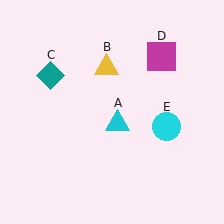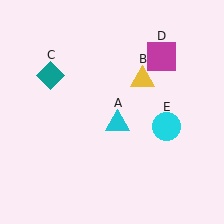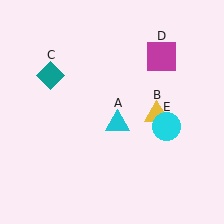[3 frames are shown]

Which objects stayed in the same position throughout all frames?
Cyan triangle (object A) and teal diamond (object C) and magenta square (object D) and cyan circle (object E) remained stationary.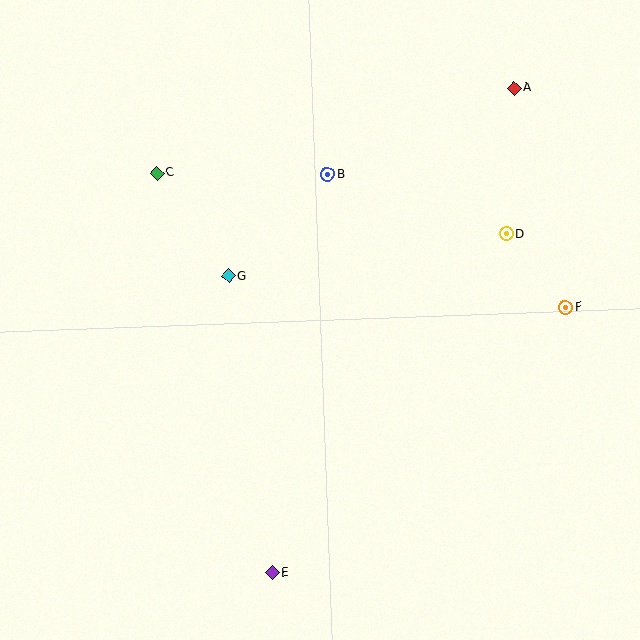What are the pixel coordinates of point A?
Point A is at (514, 88).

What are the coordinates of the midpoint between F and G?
The midpoint between F and G is at (397, 292).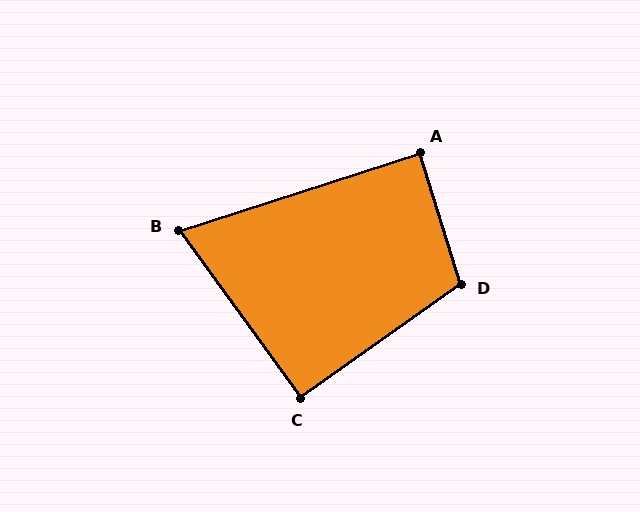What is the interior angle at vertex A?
Approximately 89 degrees (approximately right).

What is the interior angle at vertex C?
Approximately 91 degrees (approximately right).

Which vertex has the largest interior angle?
D, at approximately 108 degrees.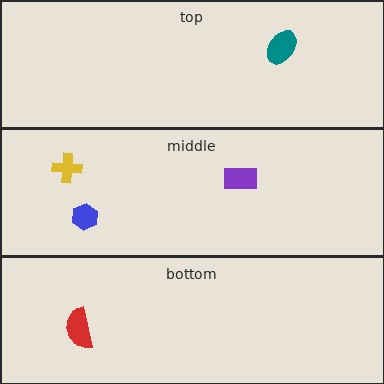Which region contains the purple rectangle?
The middle region.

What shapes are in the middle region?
The yellow cross, the purple rectangle, the blue hexagon.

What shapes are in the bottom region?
The red semicircle.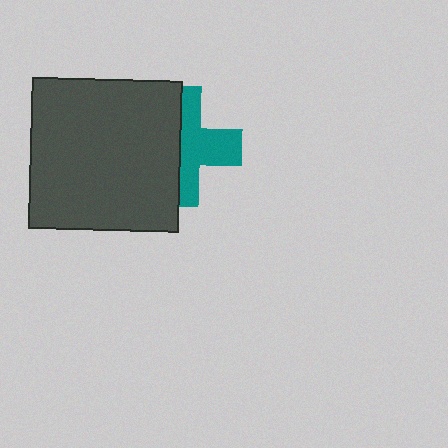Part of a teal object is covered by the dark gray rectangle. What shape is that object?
It is a cross.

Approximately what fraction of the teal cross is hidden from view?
Roughly 52% of the teal cross is hidden behind the dark gray rectangle.